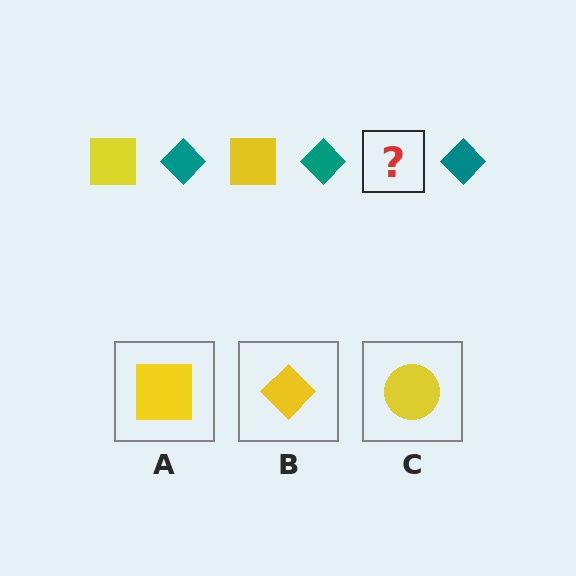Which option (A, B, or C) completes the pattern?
A.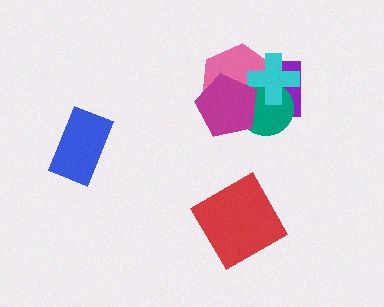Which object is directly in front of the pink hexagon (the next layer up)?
The teal circle is directly in front of the pink hexagon.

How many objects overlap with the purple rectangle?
4 objects overlap with the purple rectangle.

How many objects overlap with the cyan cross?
3 objects overlap with the cyan cross.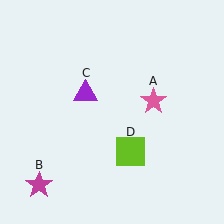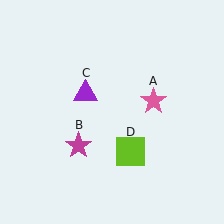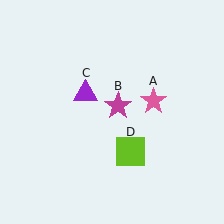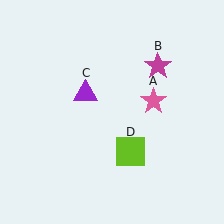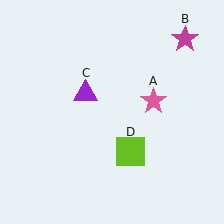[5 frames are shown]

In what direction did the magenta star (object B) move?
The magenta star (object B) moved up and to the right.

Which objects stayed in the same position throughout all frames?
Pink star (object A) and purple triangle (object C) and lime square (object D) remained stationary.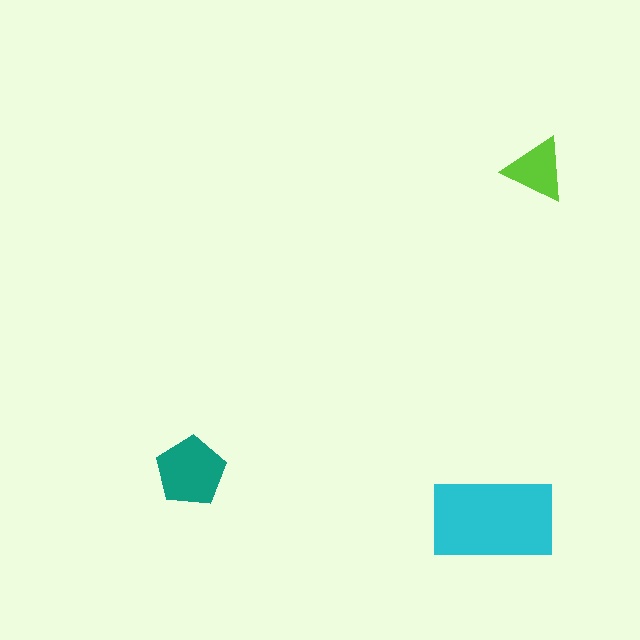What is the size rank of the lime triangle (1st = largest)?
3rd.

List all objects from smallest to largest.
The lime triangle, the teal pentagon, the cyan rectangle.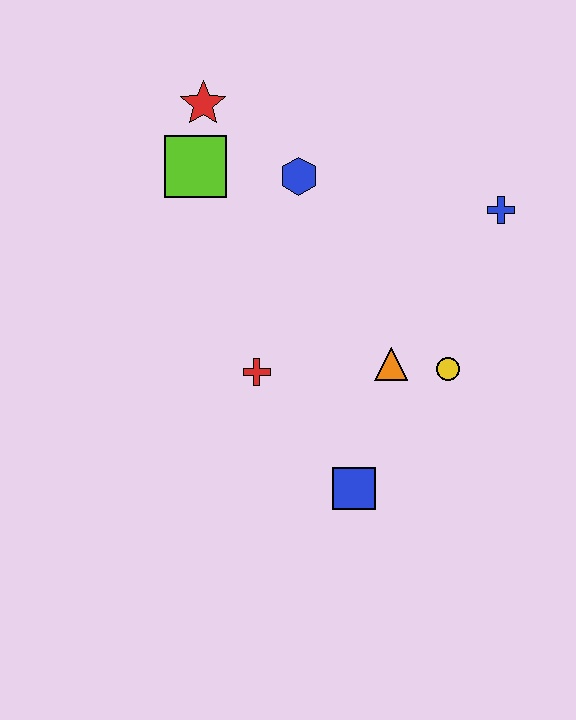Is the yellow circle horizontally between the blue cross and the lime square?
Yes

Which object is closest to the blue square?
The orange triangle is closest to the blue square.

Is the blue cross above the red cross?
Yes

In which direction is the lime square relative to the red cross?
The lime square is above the red cross.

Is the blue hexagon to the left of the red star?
No